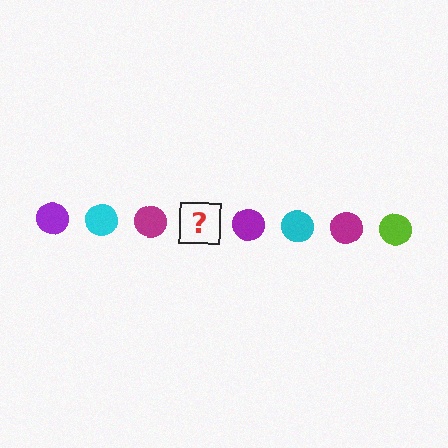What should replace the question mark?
The question mark should be replaced with a lime circle.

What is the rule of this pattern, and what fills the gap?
The rule is that the pattern cycles through purple, cyan, magenta, lime circles. The gap should be filled with a lime circle.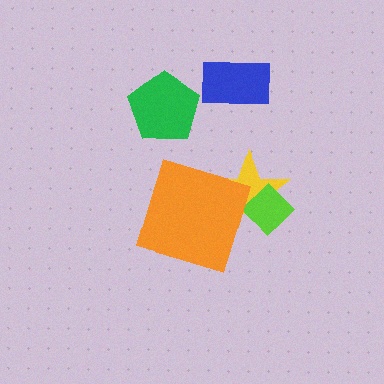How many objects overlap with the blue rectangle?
0 objects overlap with the blue rectangle.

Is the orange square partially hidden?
No, no other shape covers it.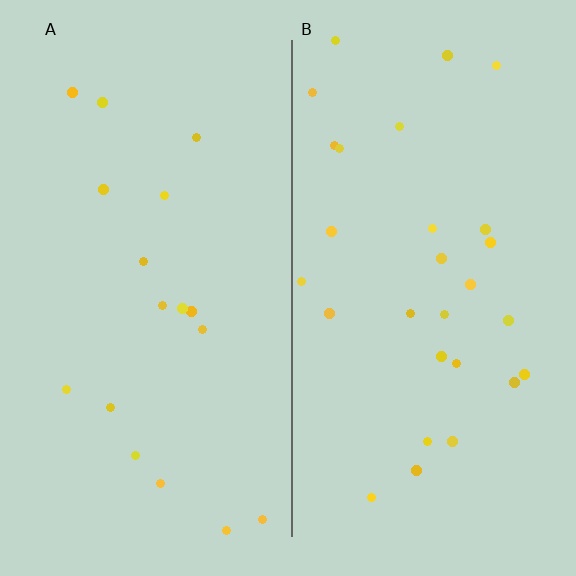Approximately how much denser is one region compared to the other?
Approximately 1.7× — region B over region A.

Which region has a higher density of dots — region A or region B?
B (the right).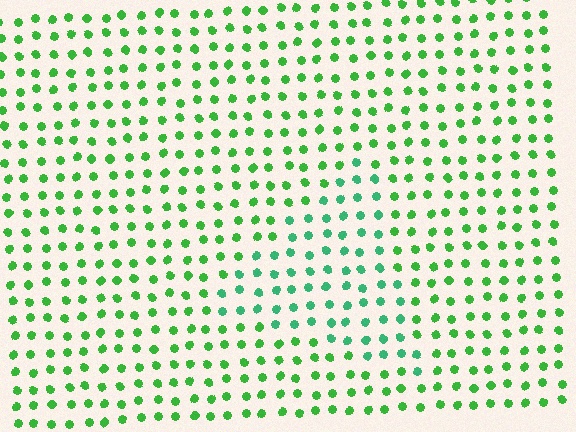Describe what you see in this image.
The image is filled with small green elements in a uniform arrangement. A triangle-shaped region is visible where the elements are tinted to a slightly different hue, forming a subtle color boundary.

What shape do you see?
I see a triangle.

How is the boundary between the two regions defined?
The boundary is defined purely by a slight shift in hue (about 28 degrees). Spacing, size, and orientation are identical on both sides.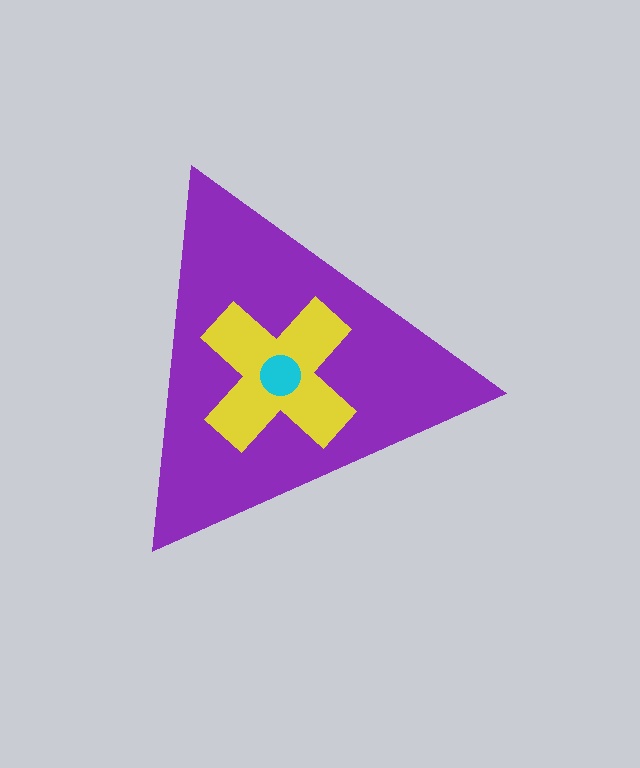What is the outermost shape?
The purple triangle.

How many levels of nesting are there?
3.